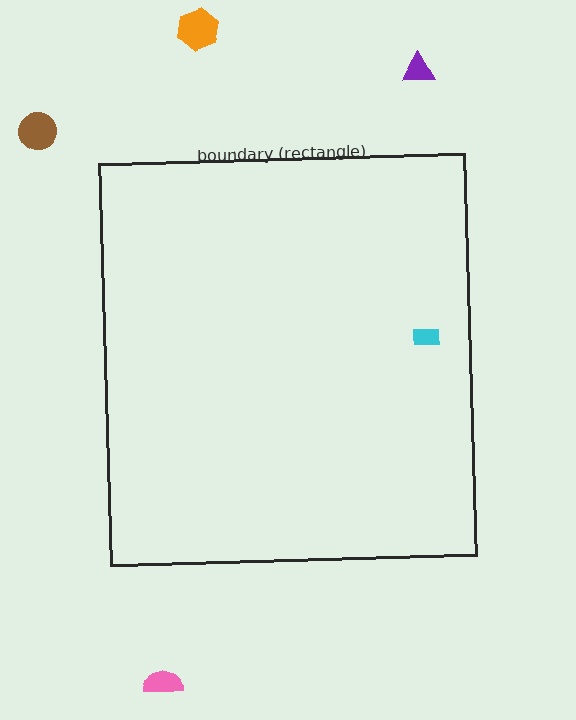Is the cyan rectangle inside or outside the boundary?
Inside.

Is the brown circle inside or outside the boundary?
Outside.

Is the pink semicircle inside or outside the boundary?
Outside.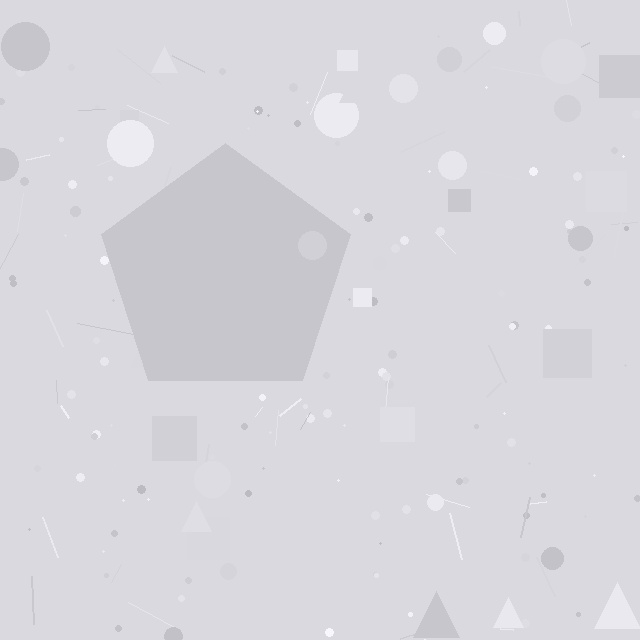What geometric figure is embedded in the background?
A pentagon is embedded in the background.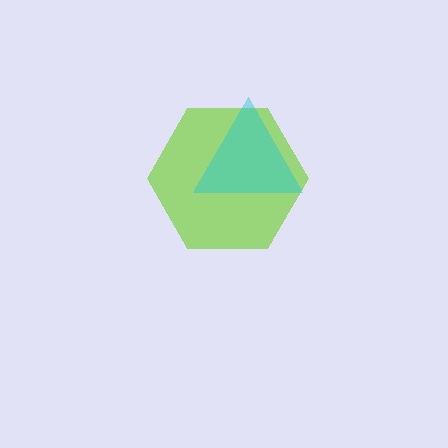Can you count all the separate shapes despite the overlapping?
Yes, there are 2 separate shapes.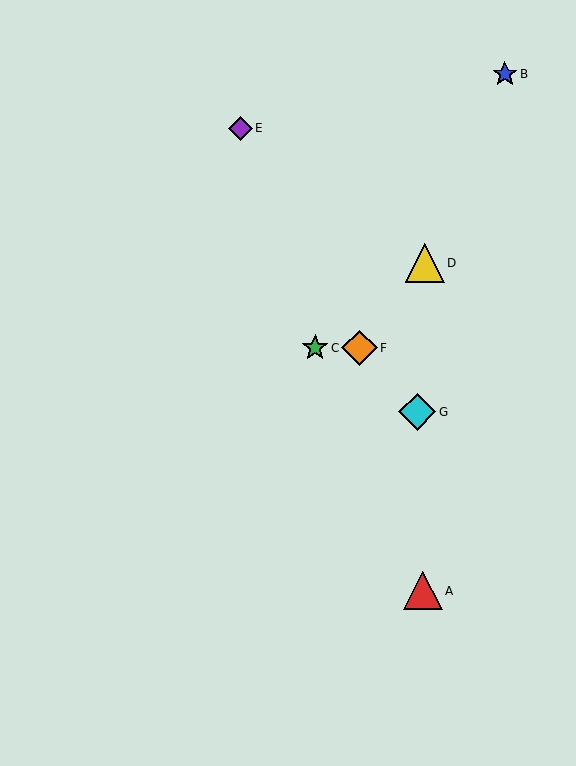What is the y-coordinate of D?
Object D is at y≈263.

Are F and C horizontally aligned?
Yes, both are at y≈348.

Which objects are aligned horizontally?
Objects C, F are aligned horizontally.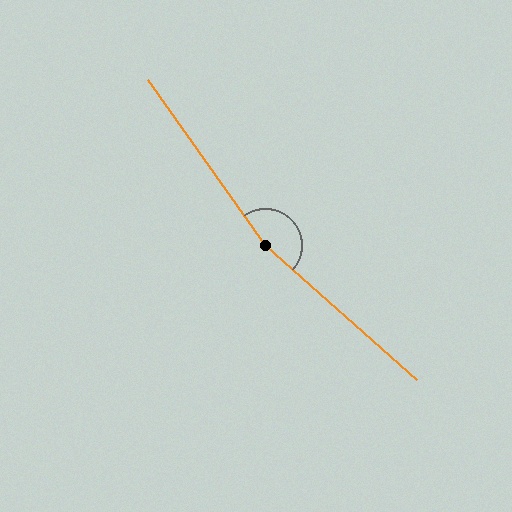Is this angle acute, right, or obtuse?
It is obtuse.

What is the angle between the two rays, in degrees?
Approximately 167 degrees.